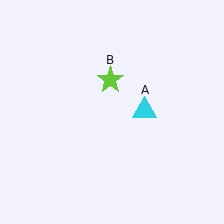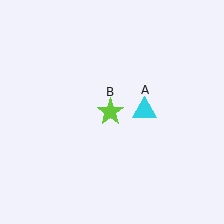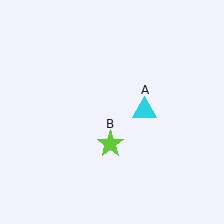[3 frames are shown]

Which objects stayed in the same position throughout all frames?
Cyan triangle (object A) remained stationary.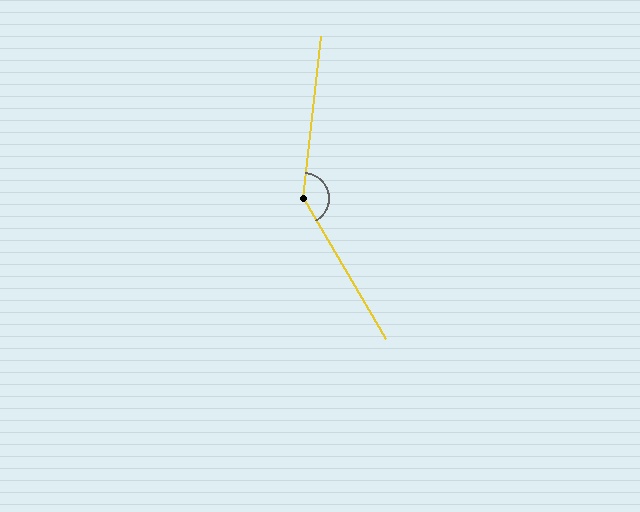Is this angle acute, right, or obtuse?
It is obtuse.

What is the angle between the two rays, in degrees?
Approximately 143 degrees.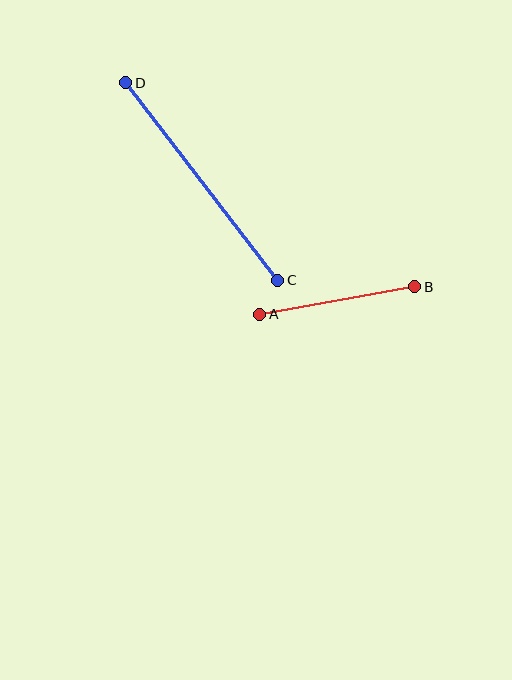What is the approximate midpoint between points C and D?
The midpoint is at approximately (202, 182) pixels.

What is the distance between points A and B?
The distance is approximately 158 pixels.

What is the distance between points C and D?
The distance is approximately 249 pixels.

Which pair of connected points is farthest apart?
Points C and D are farthest apart.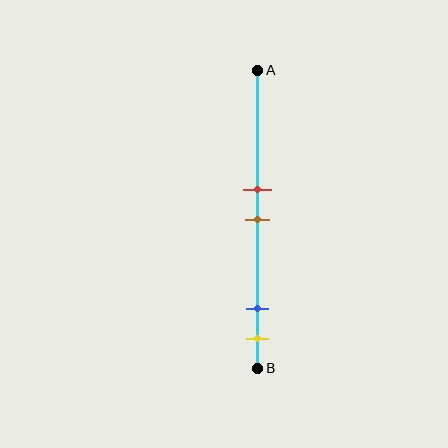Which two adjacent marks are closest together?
The red and brown marks are the closest adjacent pair.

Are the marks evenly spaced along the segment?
No, the marks are not evenly spaced.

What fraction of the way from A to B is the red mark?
The red mark is approximately 40% (0.4) of the way from A to B.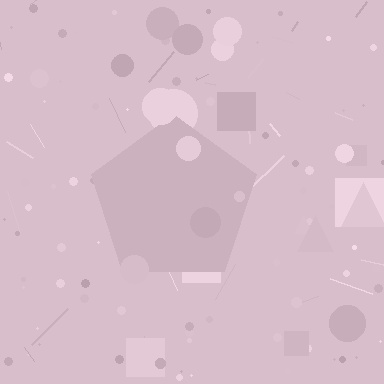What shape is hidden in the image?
A pentagon is hidden in the image.